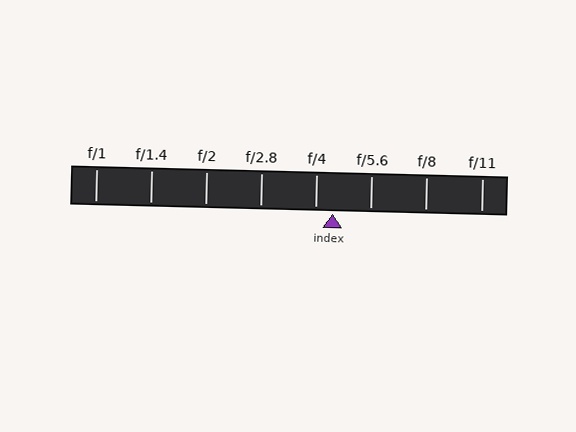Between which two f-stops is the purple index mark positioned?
The index mark is between f/4 and f/5.6.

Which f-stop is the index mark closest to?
The index mark is closest to f/4.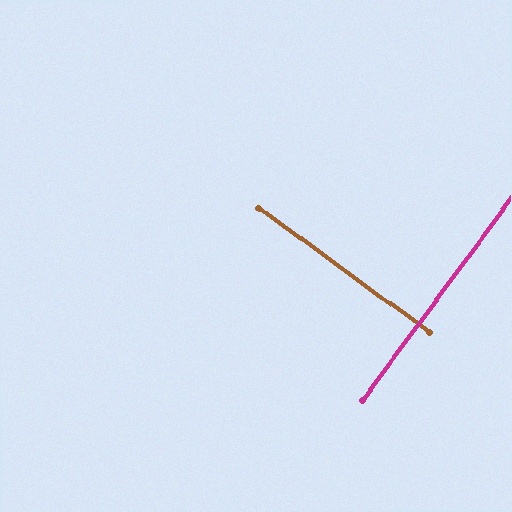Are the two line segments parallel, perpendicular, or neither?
Perpendicular — they meet at approximately 90°.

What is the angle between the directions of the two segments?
Approximately 90 degrees.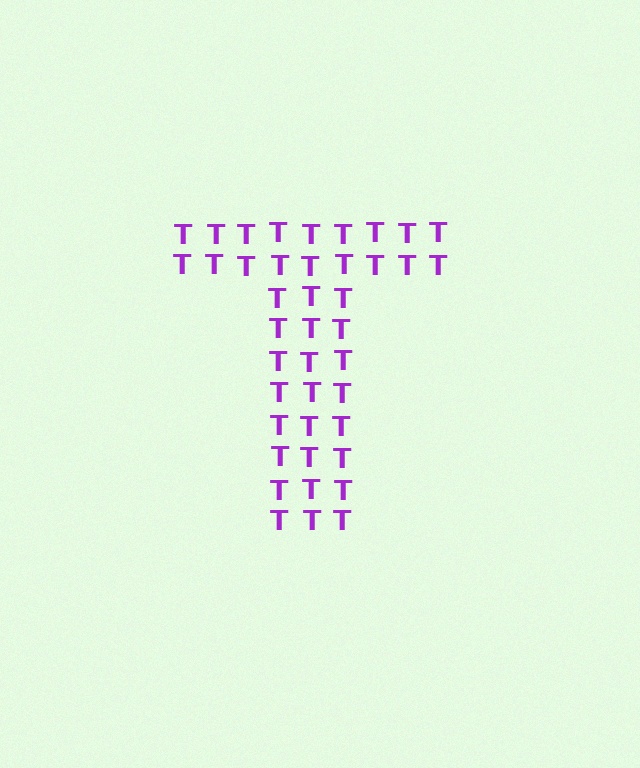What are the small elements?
The small elements are letter T's.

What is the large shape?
The large shape is the letter T.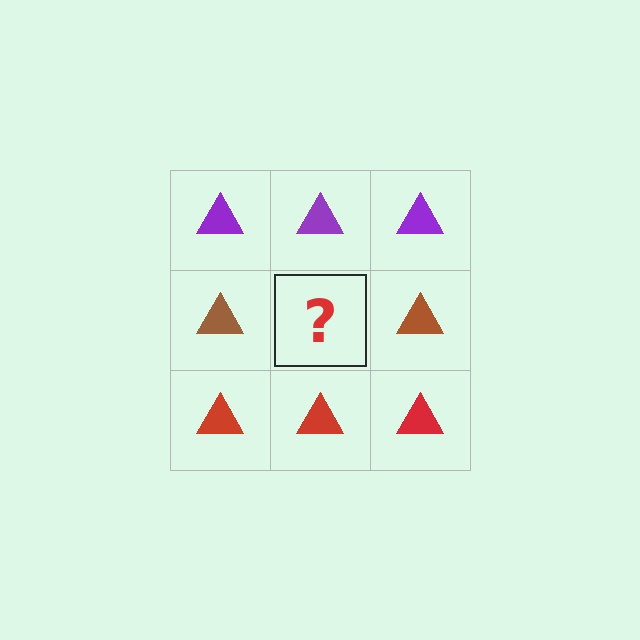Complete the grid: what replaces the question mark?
The question mark should be replaced with a brown triangle.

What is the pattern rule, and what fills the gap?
The rule is that each row has a consistent color. The gap should be filled with a brown triangle.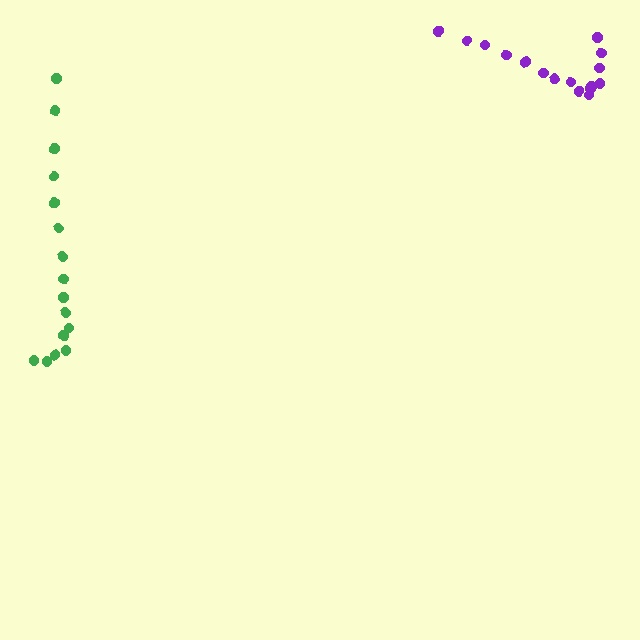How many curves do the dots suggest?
There are 2 distinct paths.